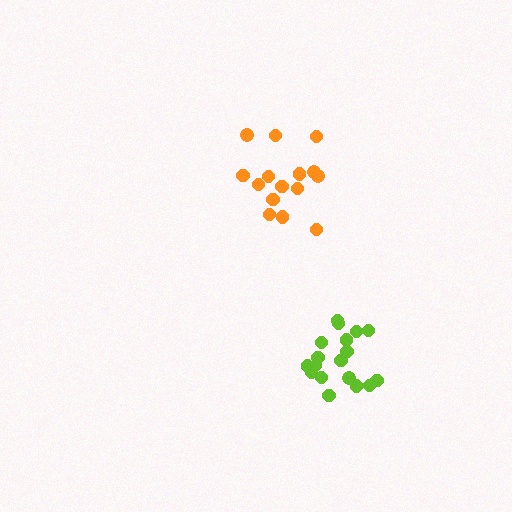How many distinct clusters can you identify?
There are 2 distinct clusters.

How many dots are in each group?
Group 1: 18 dots, Group 2: 15 dots (33 total).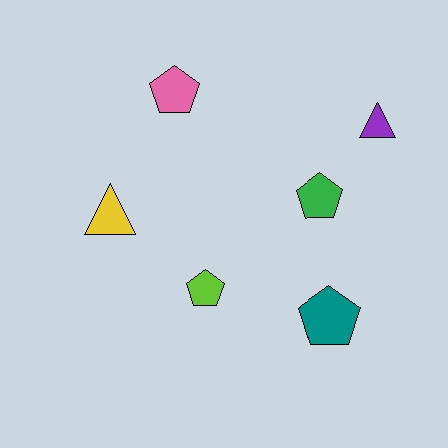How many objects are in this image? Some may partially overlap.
There are 6 objects.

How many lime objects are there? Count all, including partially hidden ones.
There is 1 lime object.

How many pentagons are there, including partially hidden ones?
There are 4 pentagons.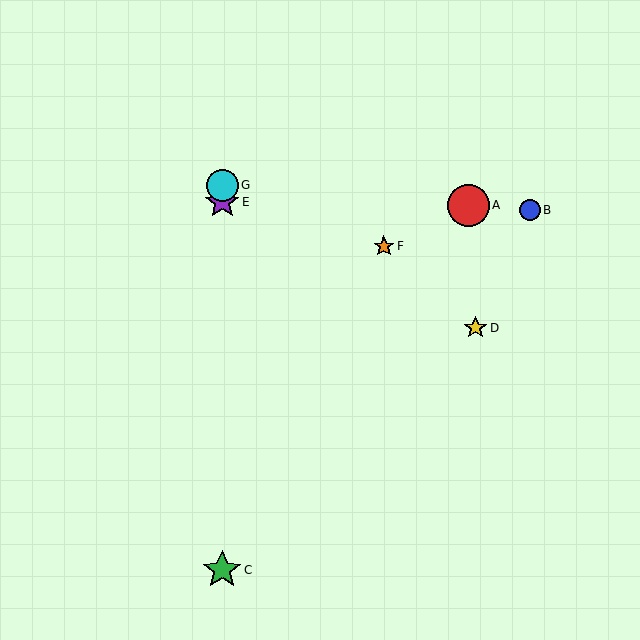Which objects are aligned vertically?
Objects C, E, G are aligned vertically.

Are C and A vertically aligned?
No, C is at x≈222 and A is at x≈469.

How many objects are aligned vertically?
3 objects (C, E, G) are aligned vertically.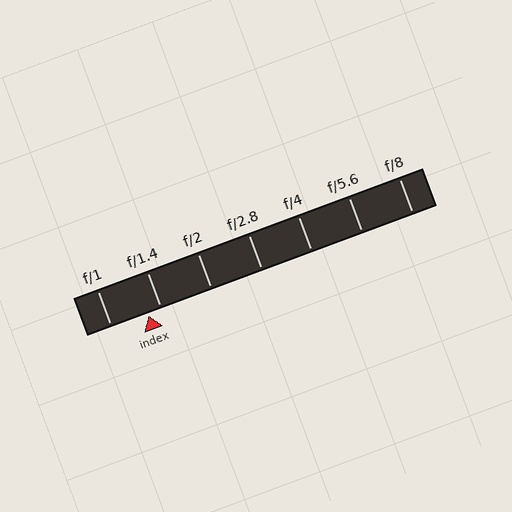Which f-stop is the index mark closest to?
The index mark is closest to f/1.4.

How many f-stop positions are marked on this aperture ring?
There are 7 f-stop positions marked.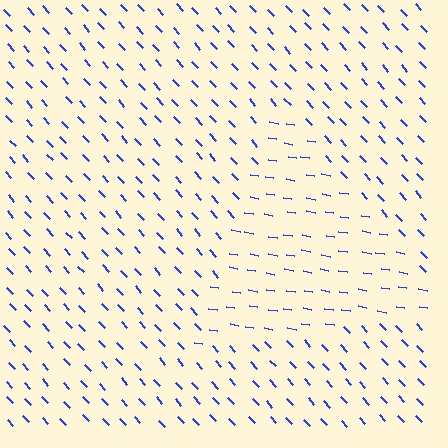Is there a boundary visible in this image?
Yes, there is a texture boundary formed by a change in line orientation.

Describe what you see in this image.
The image is filled with small blue line segments. A triangle region in the image has lines oriented differently from the surrounding lines, creating a visible texture boundary.